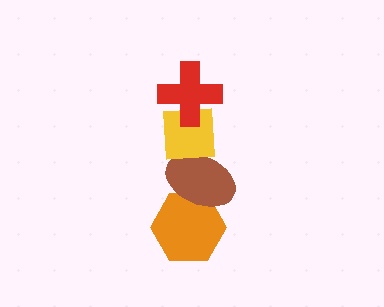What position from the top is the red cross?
The red cross is 1st from the top.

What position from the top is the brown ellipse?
The brown ellipse is 3rd from the top.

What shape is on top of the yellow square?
The red cross is on top of the yellow square.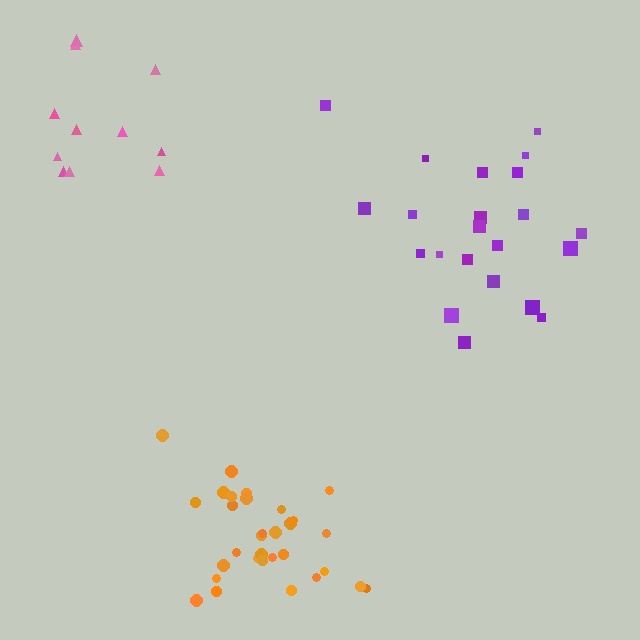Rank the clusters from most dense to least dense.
orange, purple, pink.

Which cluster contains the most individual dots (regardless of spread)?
Orange (31).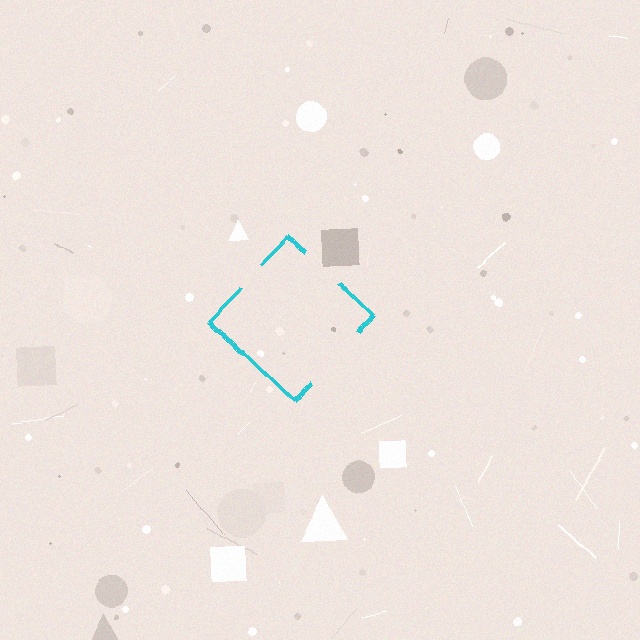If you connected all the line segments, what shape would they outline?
They would outline a diamond.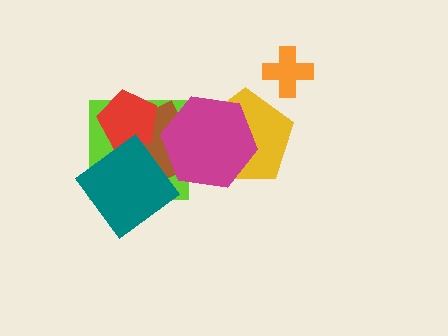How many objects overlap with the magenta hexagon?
3 objects overlap with the magenta hexagon.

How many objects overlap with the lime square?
4 objects overlap with the lime square.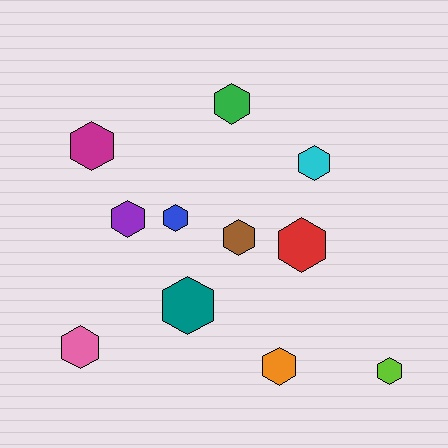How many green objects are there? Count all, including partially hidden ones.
There is 1 green object.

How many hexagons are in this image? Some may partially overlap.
There are 11 hexagons.